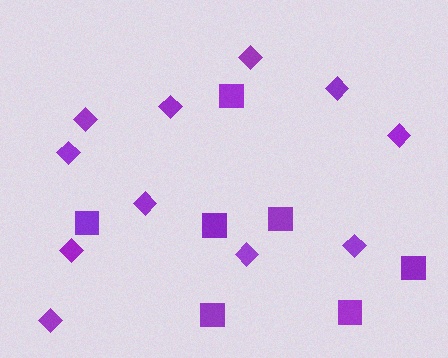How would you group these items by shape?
There are 2 groups: one group of diamonds (11) and one group of squares (7).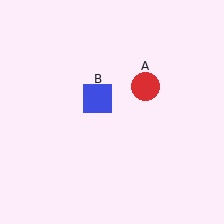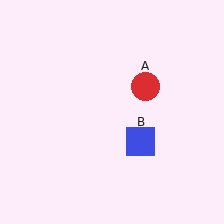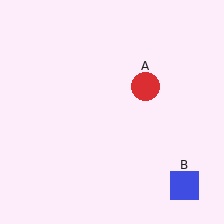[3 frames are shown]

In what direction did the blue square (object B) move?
The blue square (object B) moved down and to the right.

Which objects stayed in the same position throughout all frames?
Red circle (object A) remained stationary.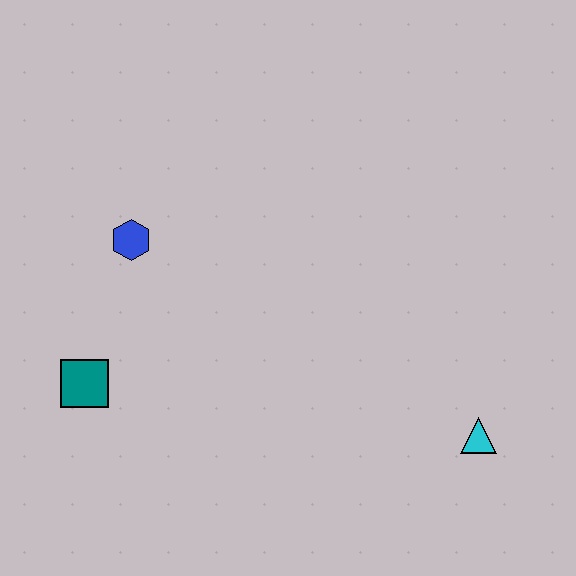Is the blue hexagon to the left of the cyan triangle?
Yes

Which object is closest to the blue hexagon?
The teal square is closest to the blue hexagon.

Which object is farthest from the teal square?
The cyan triangle is farthest from the teal square.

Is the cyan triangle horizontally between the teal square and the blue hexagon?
No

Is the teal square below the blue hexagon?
Yes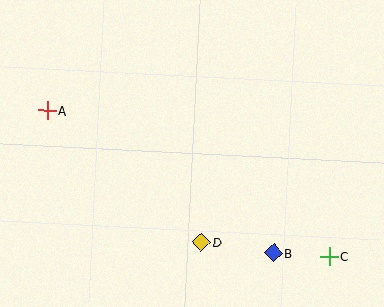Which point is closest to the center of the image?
Point D at (201, 243) is closest to the center.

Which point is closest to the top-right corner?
Point C is closest to the top-right corner.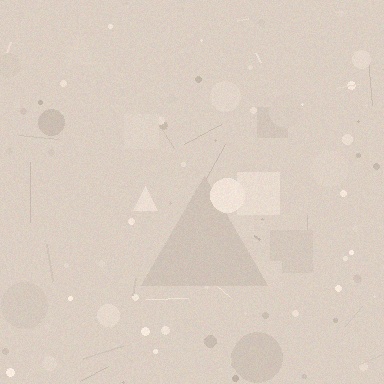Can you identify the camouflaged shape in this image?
The camouflaged shape is a triangle.